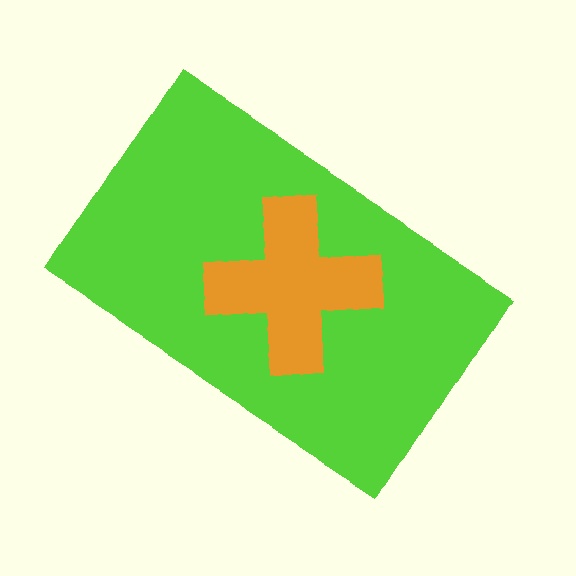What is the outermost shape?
The lime rectangle.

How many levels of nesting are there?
2.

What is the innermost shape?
The orange cross.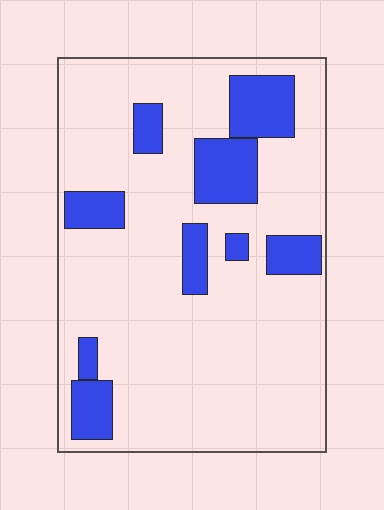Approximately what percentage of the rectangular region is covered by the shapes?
Approximately 20%.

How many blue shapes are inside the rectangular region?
9.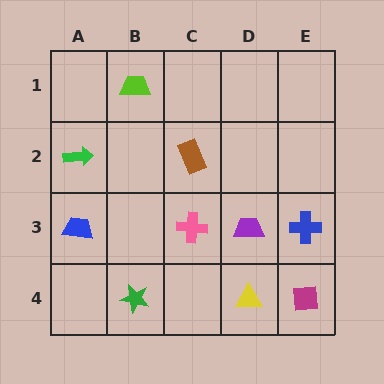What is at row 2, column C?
A brown rectangle.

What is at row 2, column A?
A green arrow.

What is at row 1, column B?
A lime trapezoid.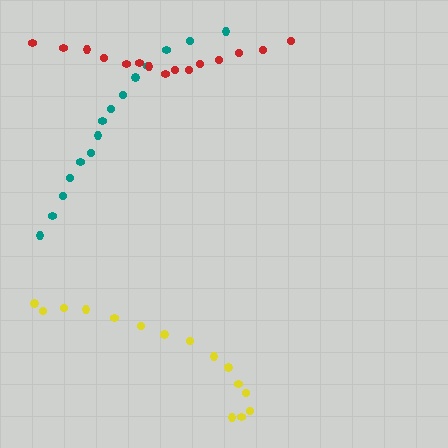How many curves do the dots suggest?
There are 3 distinct paths.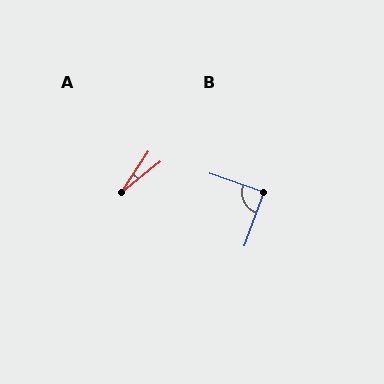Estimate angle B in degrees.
Approximately 89 degrees.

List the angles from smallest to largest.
A (18°), B (89°).